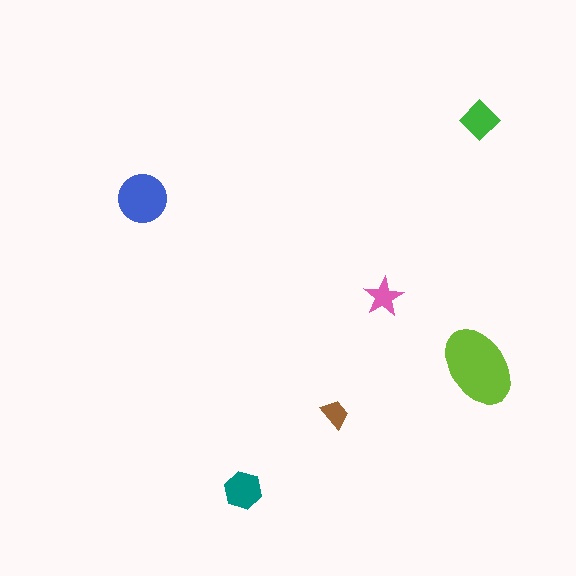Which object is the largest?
The lime ellipse.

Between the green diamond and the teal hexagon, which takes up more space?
The teal hexagon.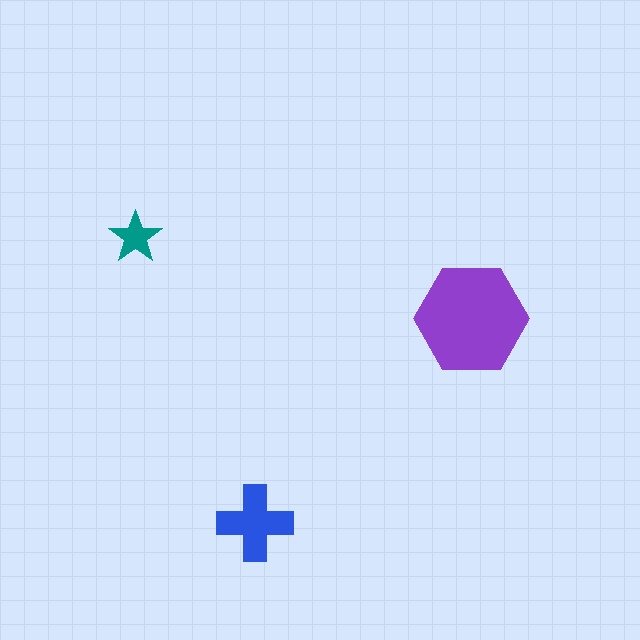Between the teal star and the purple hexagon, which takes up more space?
The purple hexagon.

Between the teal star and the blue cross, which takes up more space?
The blue cross.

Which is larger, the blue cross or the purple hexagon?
The purple hexagon.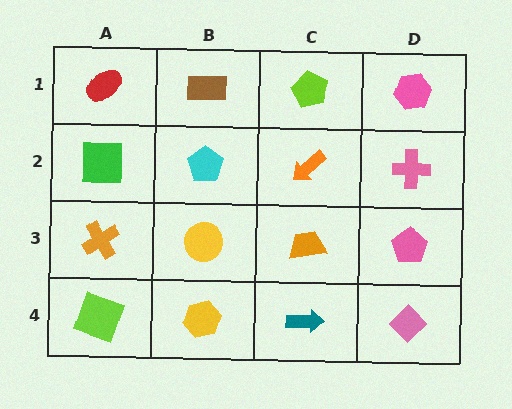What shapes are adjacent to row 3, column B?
A cyan pentagon (row 2, column B), a yellow hexagon (row 4, column B), an orange cross (row 3, column A), an orange trapezoid (row 3, column C).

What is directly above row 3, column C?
An orange arrow.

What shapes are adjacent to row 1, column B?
A cyan pentagon (row 2, column B), a red ellipse (row 1, column A), a lime pentagon (row 1, column C).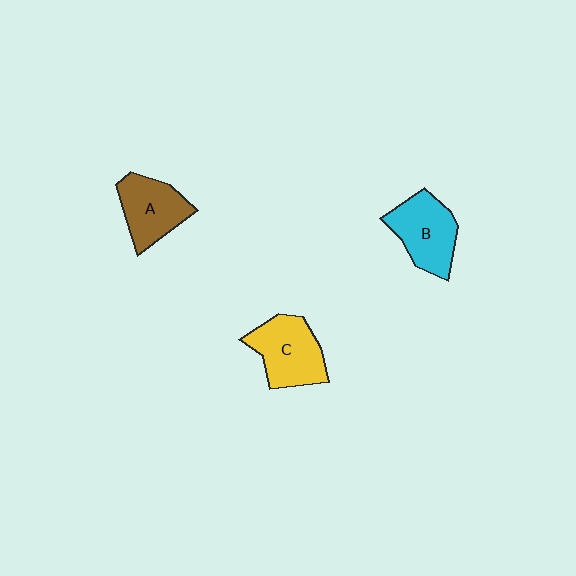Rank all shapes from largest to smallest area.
From largest to smallest: C (yellow), B (cyan), A (brown).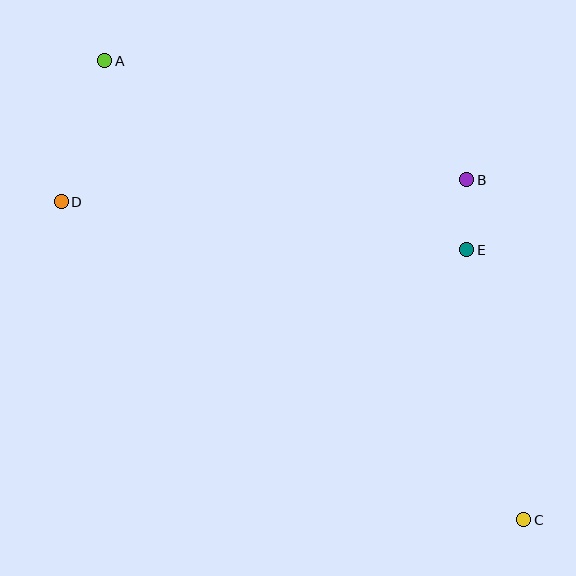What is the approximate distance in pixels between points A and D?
The distance between A and D is approximately 148 pixels.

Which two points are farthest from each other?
Points A and C are farthest from each other.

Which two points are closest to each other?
Points B and E are closest to each other.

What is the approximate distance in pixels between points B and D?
The distance between B and D is approximately 406 pixels.